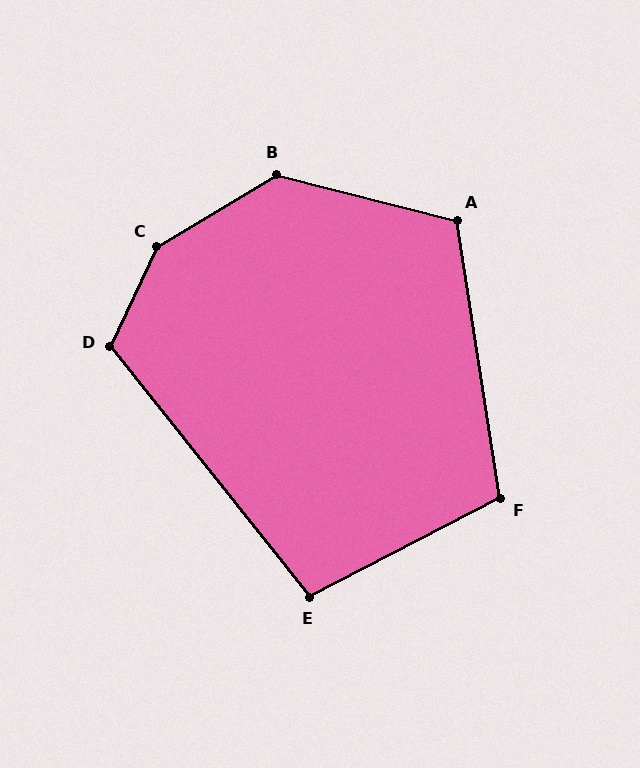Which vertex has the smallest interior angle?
E, at approximately 101 degrees.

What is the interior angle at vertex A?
Approximately 113 degrees (obtuse).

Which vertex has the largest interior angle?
C, at approximately 146 degrees.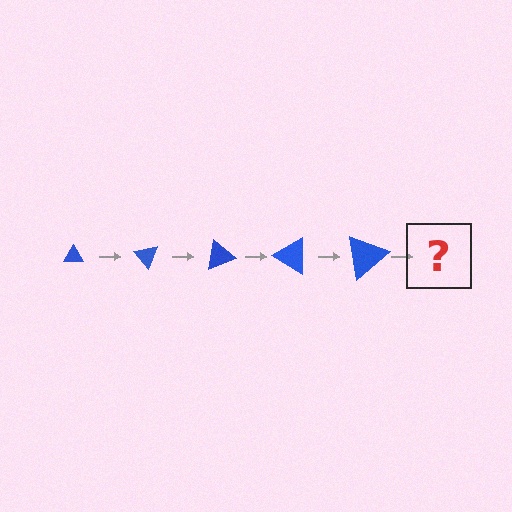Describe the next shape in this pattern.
It should be a triangle, larger than the previous one and rotated 250 degrees from the start.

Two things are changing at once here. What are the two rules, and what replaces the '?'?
The two rules are that the triangle grows larger each step and it rotates 50 degrees each step. The '?' should be a triangle, larger than the previous one and rotated 250 degrees from the start.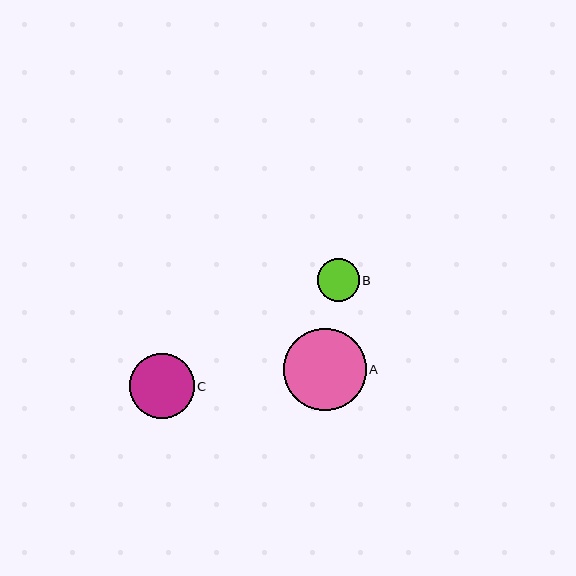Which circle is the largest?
Circle A is the largest with a size of approximately 82 pixels.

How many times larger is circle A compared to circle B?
Circle A is approximately 2.0 times the size of circle B.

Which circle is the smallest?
Circle B is the smallest with a size of approximately 42 pixels.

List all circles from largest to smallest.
From largest to smallest: A, C, B.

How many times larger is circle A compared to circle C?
Circle A is approximately 1.3 times the size of circle C.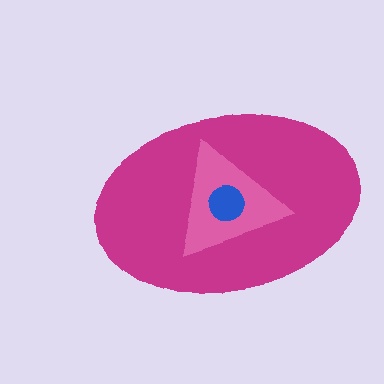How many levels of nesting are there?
3.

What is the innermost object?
The blue circle.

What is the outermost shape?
The magenta ellipse.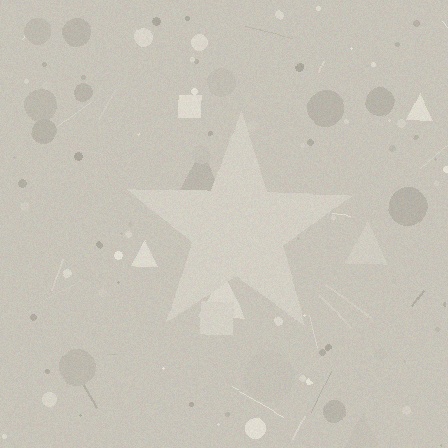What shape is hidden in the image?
A star is hidden in the image.